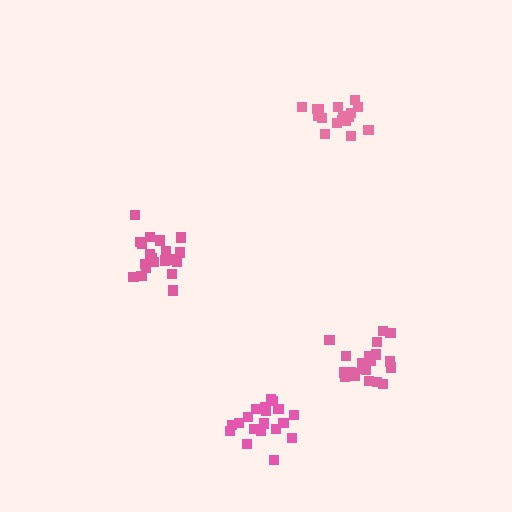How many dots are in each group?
Group 1: 21 dots, Group 2: 19 dots, Group 3: 17 dots, Group 4: 21 dots (78 total).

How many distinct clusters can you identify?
There are 4 distinct clusters.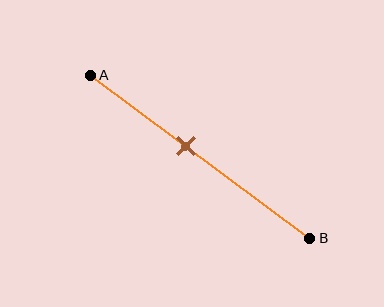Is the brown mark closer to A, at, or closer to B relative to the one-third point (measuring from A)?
The brown mark is closer to point B than the one-third point of segment AB.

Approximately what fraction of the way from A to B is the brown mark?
The brown mark is approximately 45% of the way from A to B.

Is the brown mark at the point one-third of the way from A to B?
No, the mark is at about 45% from A, not at the 33% one-third point.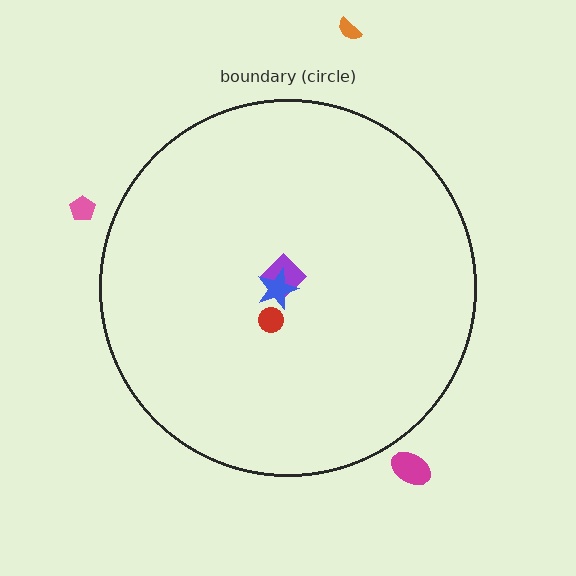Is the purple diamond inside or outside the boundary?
Inside.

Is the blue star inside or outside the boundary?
Inside.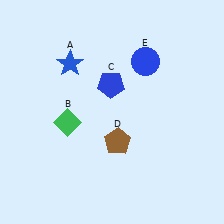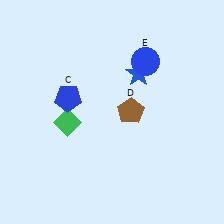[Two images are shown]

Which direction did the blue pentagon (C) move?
The blue pentagon (C) moved left.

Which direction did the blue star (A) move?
The blue star (A) moved right.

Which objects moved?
The objects that moved are: the blue star (A), the blue pentagon (C), the brown pentagon (D).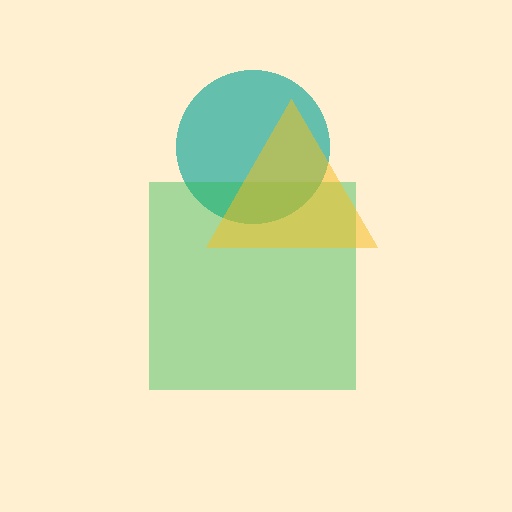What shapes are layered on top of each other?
The layered shapes are: a teal circle, a green square, a yellow triangle.